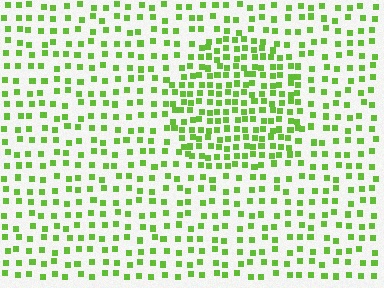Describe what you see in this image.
The image contains small lime elements arranged at two different densities. A circle-shaped region is visible where the elements are more densely packed than the surrounding area.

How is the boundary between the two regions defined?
The boundary is defined by a change in element density (approximately 1.9x ratio). All elements are the same color, size, and shape.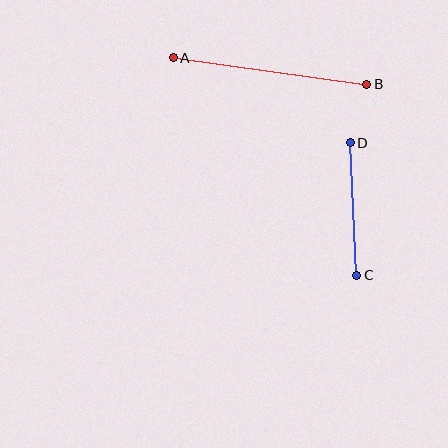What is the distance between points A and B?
The distance is approximately 195 pixels.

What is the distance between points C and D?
The distance is approximately 132 pixels.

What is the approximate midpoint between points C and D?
The midpoint is at approximately (354, 209) pixels.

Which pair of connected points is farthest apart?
Points A and B are farthest apart.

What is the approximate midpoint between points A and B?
The midpoint is at approximately (270, 71) pixels.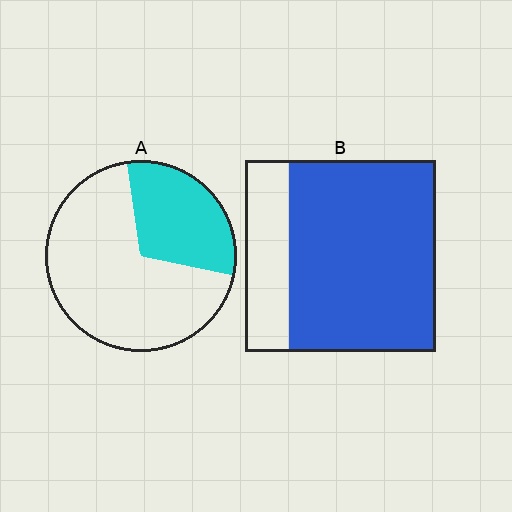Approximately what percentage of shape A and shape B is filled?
A is approximately 30% and B is approximately 75%.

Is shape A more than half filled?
No.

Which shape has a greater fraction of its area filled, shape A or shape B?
Shape B.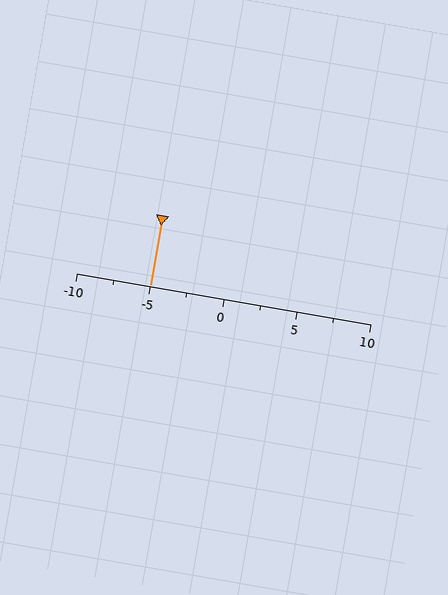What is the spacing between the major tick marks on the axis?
The major ticks are spaced 5 apart.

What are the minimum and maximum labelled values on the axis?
The axis runs from -10 to 10.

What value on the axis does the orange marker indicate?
The marker indicates approximately -5.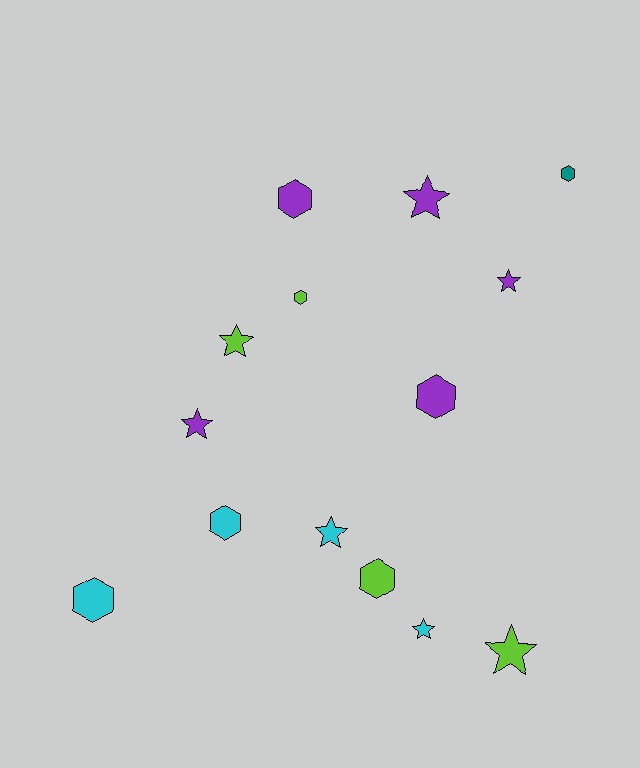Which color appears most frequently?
Purple, with 5 objects.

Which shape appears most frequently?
Hexagon, with 7 objects.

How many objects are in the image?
There are 14 objects.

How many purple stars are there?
There are 3 purple stars.